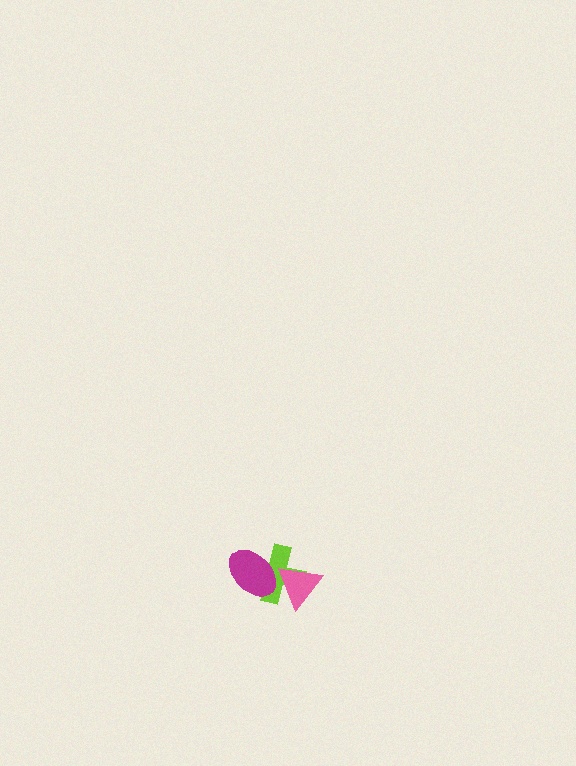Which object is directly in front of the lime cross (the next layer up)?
The magenta ellipse is directly in front of the lime cross.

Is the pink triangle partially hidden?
No, no other shape covers it.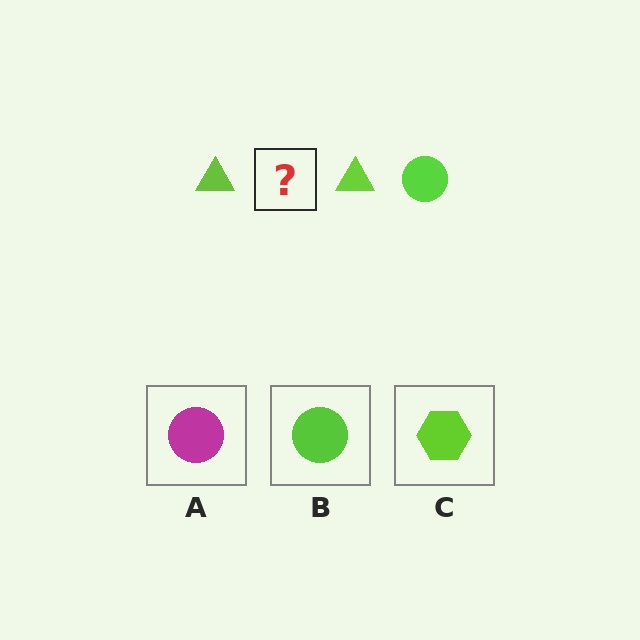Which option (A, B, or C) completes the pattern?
B.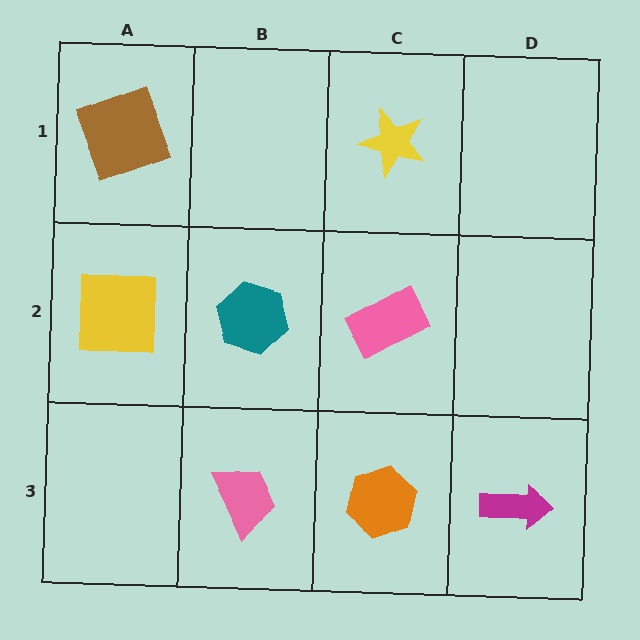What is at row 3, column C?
An orange hexagon.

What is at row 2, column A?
A yellow square.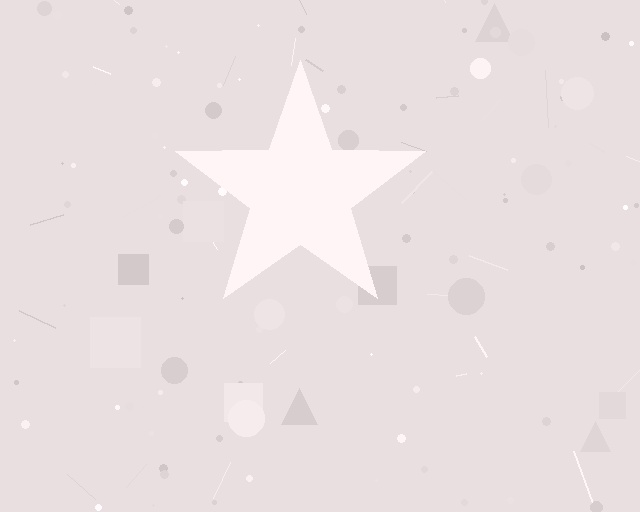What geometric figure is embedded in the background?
A star is embedded in the background.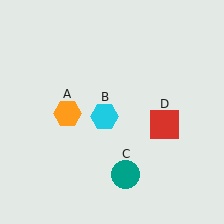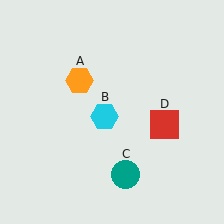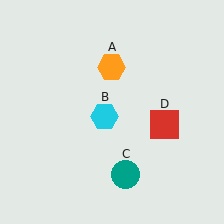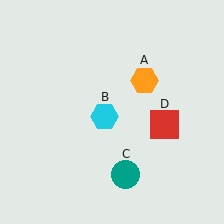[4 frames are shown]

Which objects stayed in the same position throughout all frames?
Cyan hexagon (object B) and teal circle (object C) and red square (object D) remained stationary.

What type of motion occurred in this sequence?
The orange hexagon (object A) rotated clockwise around the center of the scene.